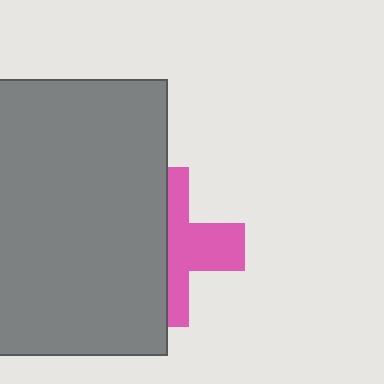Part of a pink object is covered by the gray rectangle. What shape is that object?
It is a cross.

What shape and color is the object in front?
The object in front is a gray rectangle.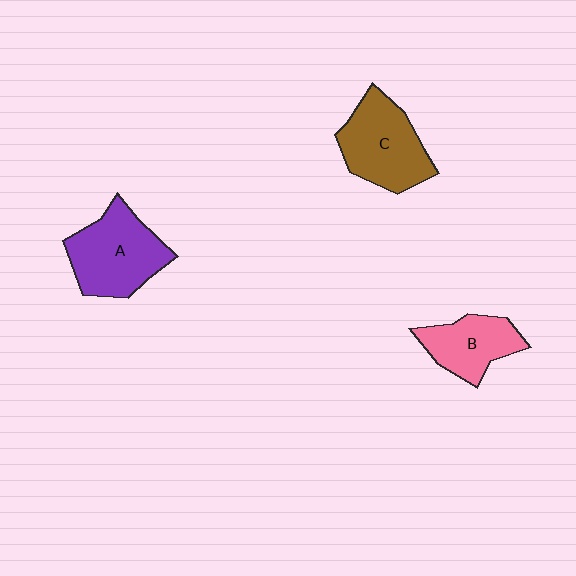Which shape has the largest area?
Shape A (purple).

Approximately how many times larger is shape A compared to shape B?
Approximately 1.4 times.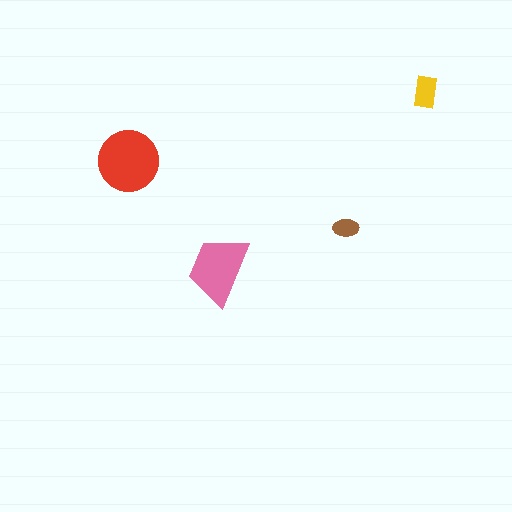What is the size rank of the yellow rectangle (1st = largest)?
3rd.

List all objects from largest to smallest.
The red circle, the pink trapezoid, the yellow rectangle, the brown ellipse.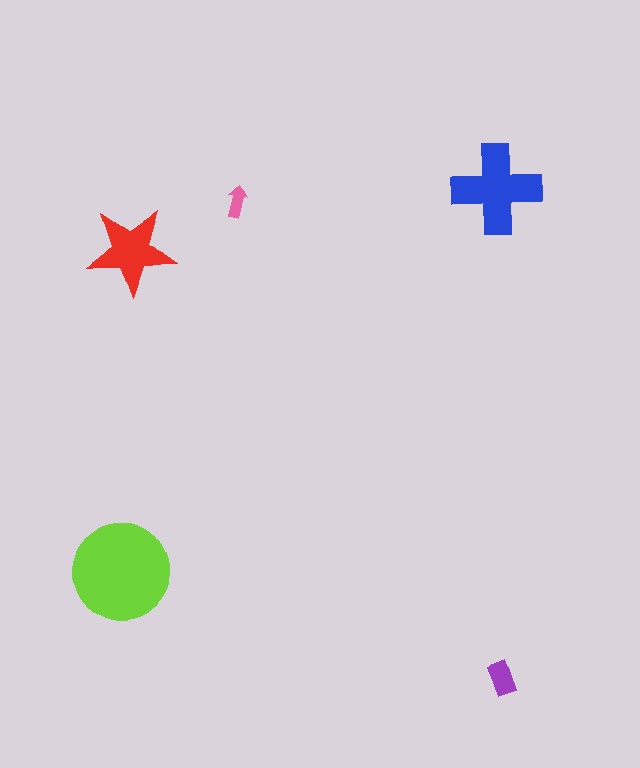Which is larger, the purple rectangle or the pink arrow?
The purple rectangle.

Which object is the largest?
The lime circle.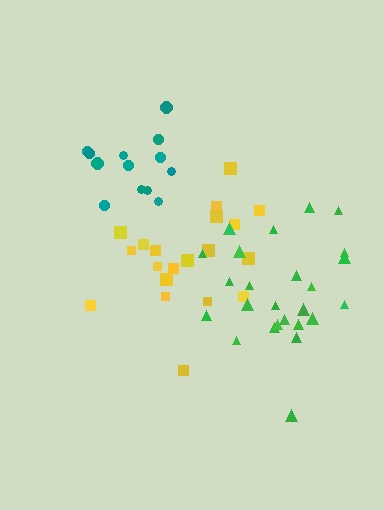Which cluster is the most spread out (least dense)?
Yellow.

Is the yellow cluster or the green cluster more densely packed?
Green.